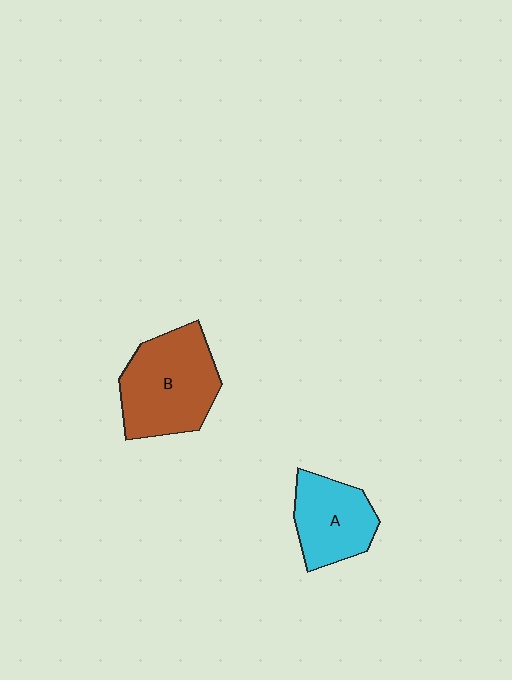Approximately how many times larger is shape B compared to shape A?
Approximately 1.4 times.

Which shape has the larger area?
Shape B (brown).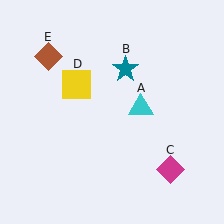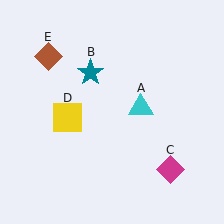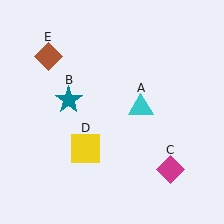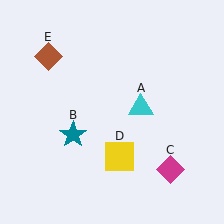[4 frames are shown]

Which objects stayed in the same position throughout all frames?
Cyan triangle (object A) and magenta diamond (object C) and brown diamond (object E) remained stationary.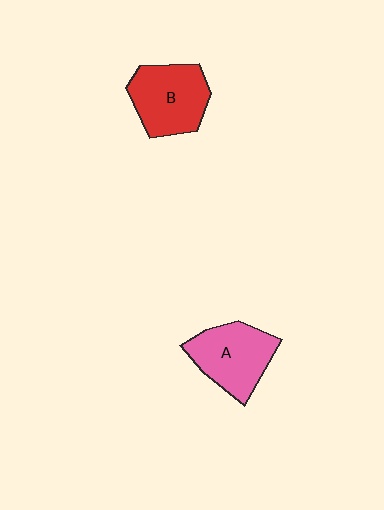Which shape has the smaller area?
Shape A (pink).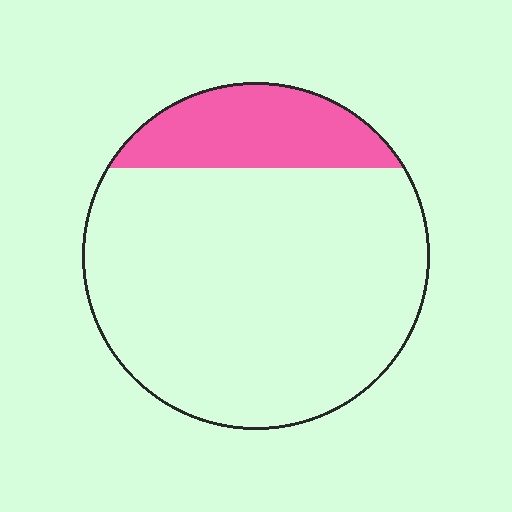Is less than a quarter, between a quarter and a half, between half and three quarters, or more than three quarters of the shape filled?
Less than a quarter.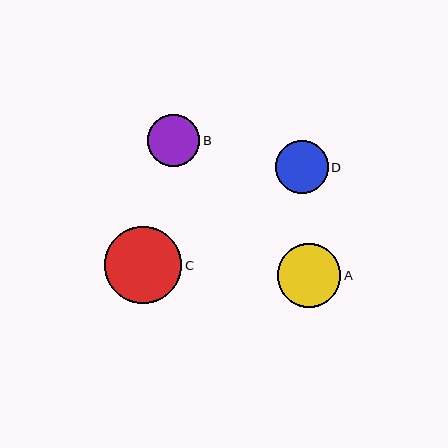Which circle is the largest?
Circle C is the largest with a size of approximately 77 pixels.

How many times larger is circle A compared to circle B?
Circle A is approximately 1.2 times the size of circle B.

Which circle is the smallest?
Circle B is the smallest with a size of approximately 52 pixels.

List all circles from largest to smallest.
From largest to smallest: C, A, D, B.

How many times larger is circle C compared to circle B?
Circle C is approximately 1.5 times the size of circle B.